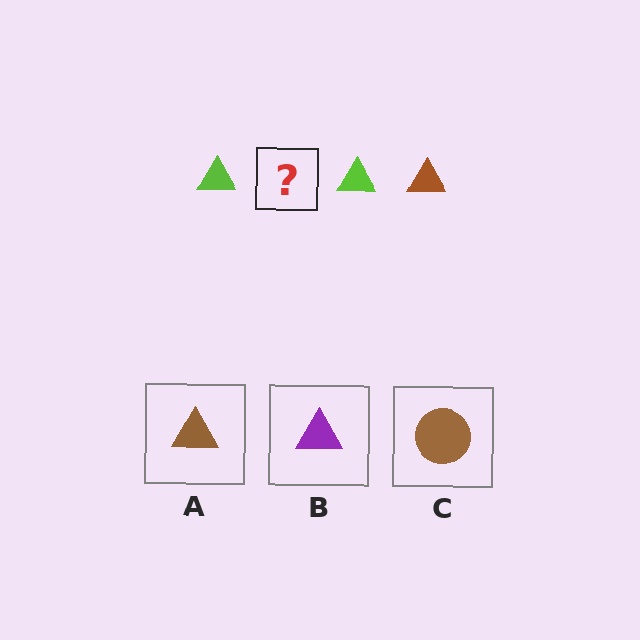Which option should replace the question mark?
Option A.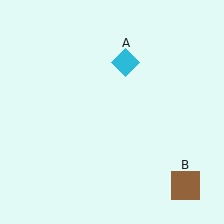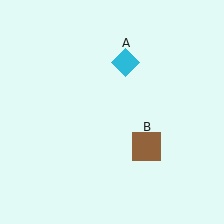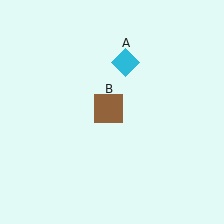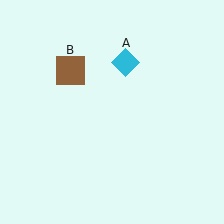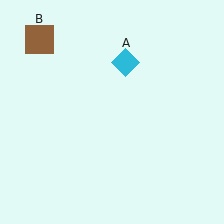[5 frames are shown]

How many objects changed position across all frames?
1 object changed position: brown square (object B).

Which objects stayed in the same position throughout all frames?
Cyan diamond (object A) remained stationary.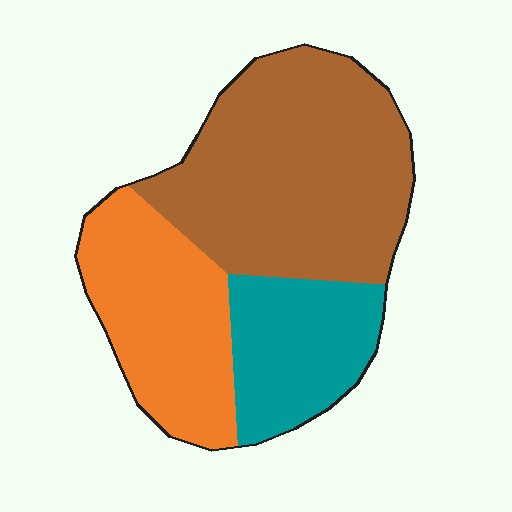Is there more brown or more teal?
Brown.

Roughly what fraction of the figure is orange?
Orange takes up between a sixth and a third of the figure.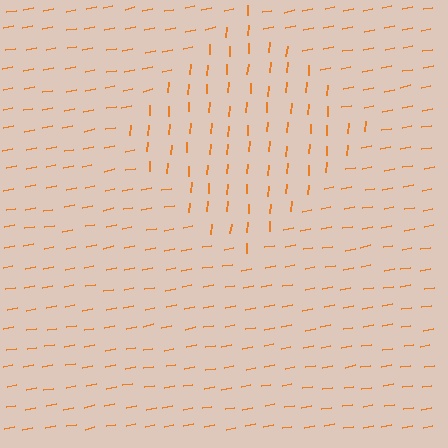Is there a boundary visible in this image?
Yes, there is a texture boundary formed by a change in line orientation.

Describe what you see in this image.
The image is filled with small orange line segments. A diamond region in the image has lines oriented differently from the surrounding lines, creating a visible texture boundary.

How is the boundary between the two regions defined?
The boundary is defined purely by a change in line orientation (approximately 75 degrees difference). All lines are the same color and thickness.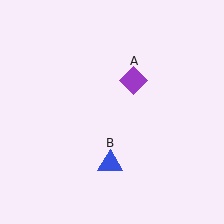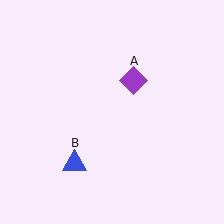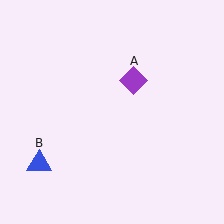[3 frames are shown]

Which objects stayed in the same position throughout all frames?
Purple diamond (object A) remained stationary.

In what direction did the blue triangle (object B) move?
The blue triangle (object B) moved left.